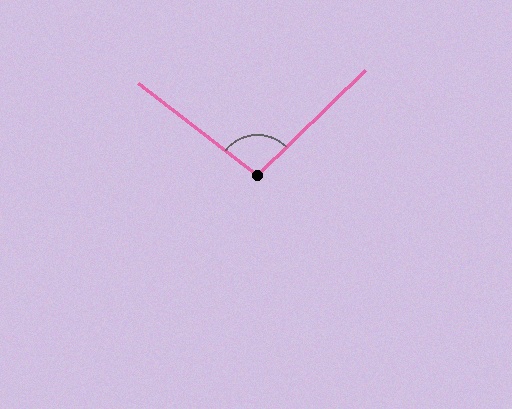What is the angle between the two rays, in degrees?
Approximately 98 degrees.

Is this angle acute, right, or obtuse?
It is obtuse.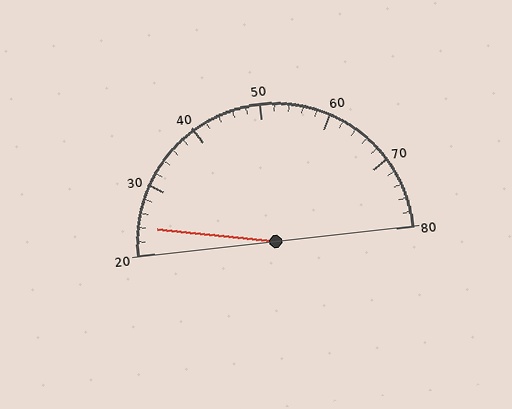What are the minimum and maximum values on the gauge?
The gauge ranges from 20 to 80.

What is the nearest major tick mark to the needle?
The nearest major tick mark is 20.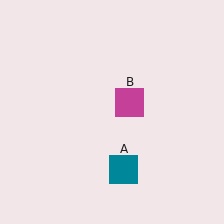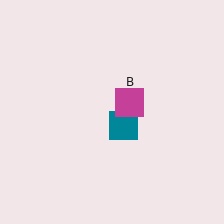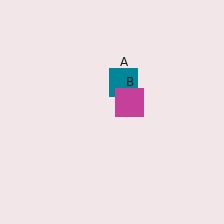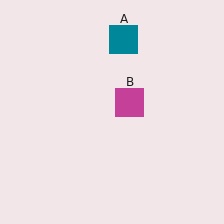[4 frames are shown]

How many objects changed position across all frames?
1 object changed position: teal square (object A).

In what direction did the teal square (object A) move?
The teal square (object A) moved up.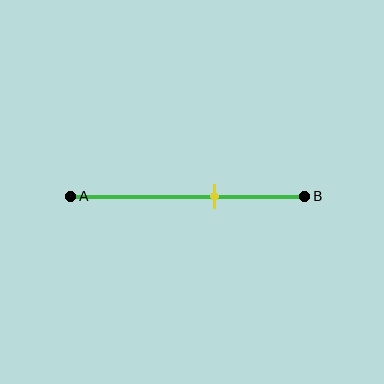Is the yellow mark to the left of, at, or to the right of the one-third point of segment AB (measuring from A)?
The yellow mark is to the right of the one-third point of segment AB.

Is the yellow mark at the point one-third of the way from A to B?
No, the mark is at about 60% from A, not at the 33% one-third point.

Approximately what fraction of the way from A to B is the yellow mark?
The yellow mark is approximately 60% of the way from A to B.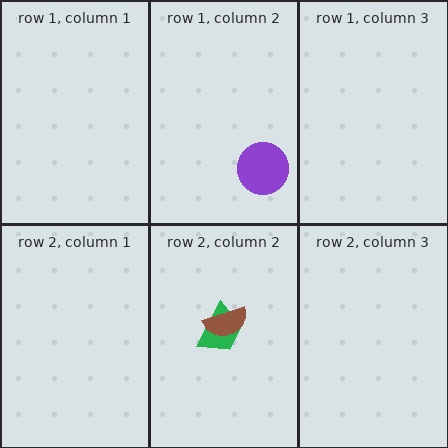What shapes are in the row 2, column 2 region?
The green trapezoid, the brown semicircle.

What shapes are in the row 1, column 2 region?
The purple circle.